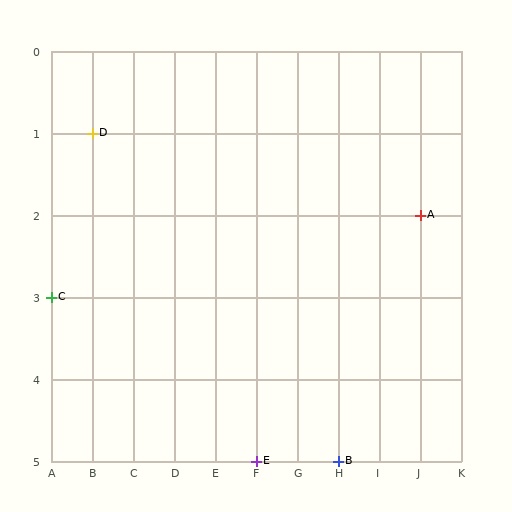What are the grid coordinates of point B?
Point B is at grid coordinates (H, 5).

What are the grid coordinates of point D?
Point D is at grid coordinates (B, 1).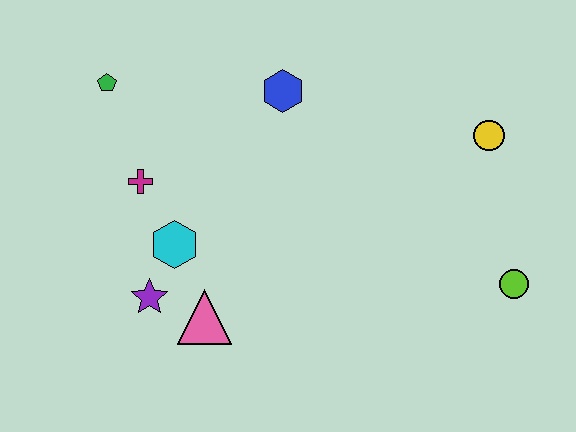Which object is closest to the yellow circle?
The lime circle is closest to the yellow circle.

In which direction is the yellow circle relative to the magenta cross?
The yellow circle is to the right of the magenta cross.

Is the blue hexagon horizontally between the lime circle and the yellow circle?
No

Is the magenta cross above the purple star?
Yes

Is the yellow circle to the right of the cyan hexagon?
Yes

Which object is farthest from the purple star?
The yellow circle is farthest from the purple star.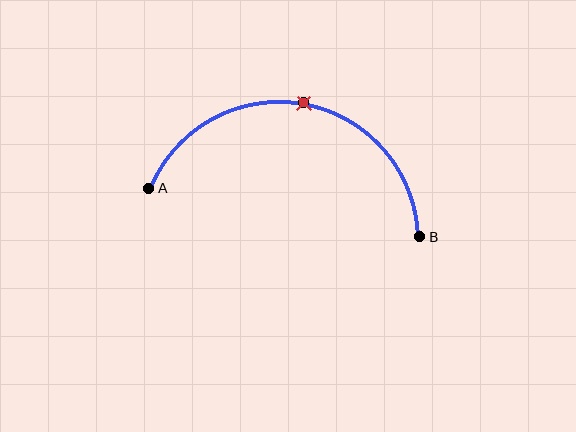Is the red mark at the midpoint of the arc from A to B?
Yes. The red mark lies on the arc at equal arc-length from both A and B — it is the arc midpoint.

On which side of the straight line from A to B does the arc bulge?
The arc bulges above the straight line connecting A and B.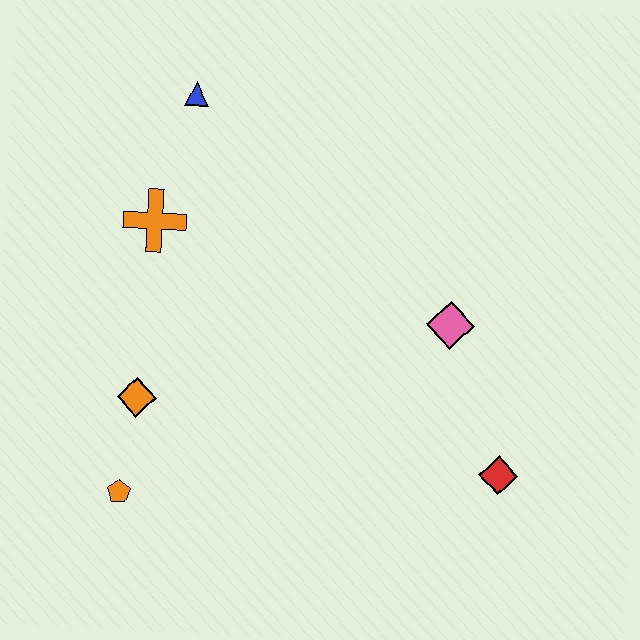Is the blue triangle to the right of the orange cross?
Yes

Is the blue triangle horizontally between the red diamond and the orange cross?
Yes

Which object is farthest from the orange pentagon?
The blue triangle is farthest from the orange pentagon.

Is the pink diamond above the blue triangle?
No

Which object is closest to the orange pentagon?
The orange diamond is closest to the orange pentagon.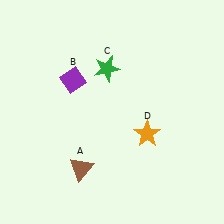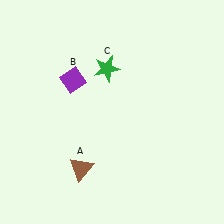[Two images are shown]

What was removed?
The orange star (D) was removed in Image 2.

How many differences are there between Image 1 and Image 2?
There is 1 difference between the two images.